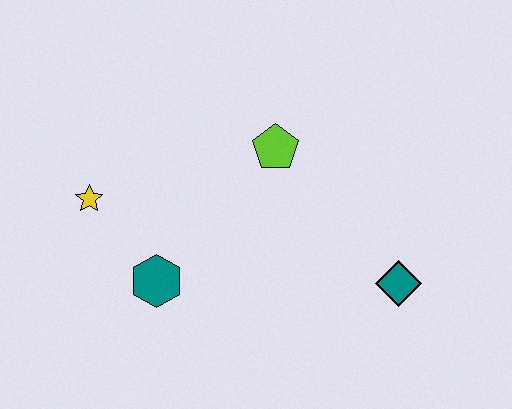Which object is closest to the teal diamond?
The lime pentagon is closest to the teal diamond.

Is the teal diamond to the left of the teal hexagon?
No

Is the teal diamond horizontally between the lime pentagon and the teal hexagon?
No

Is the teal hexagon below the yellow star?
Yes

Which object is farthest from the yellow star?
The teal diamond is farthest from the yellow star.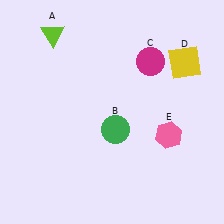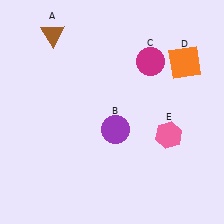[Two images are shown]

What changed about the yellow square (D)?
In Image 1, D is yellow. In Image 2, it changed to orange.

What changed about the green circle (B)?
In Image 1, B is green. In Image 2, it changed to purple.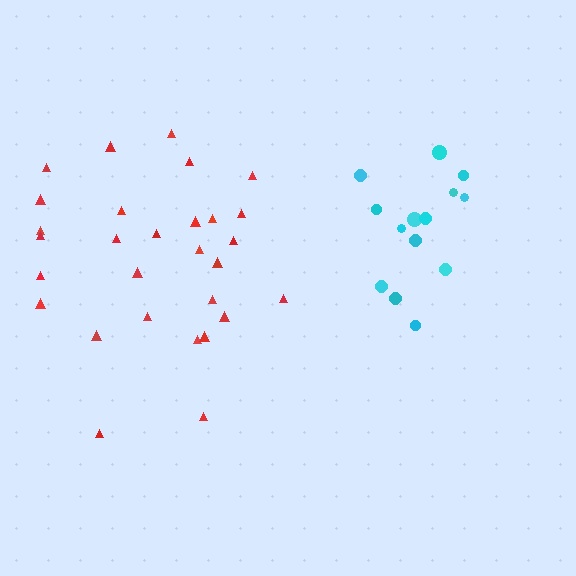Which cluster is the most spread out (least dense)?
Cyan.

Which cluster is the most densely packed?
Red.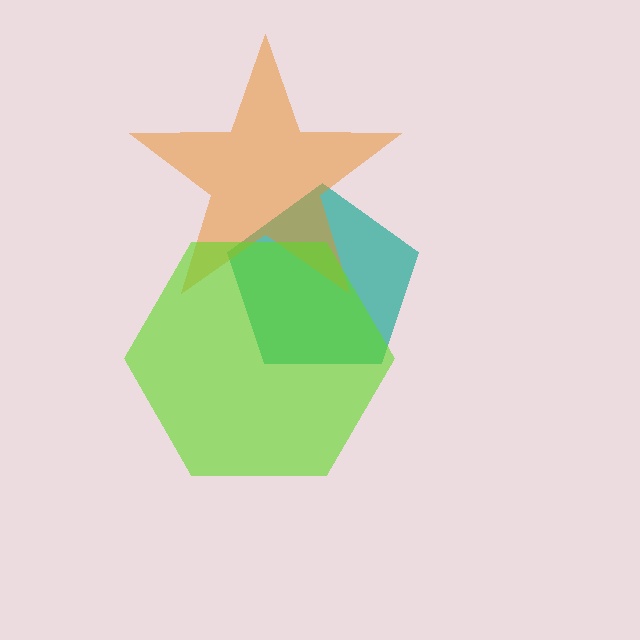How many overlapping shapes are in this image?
There are 3 overlapping shapes in the image.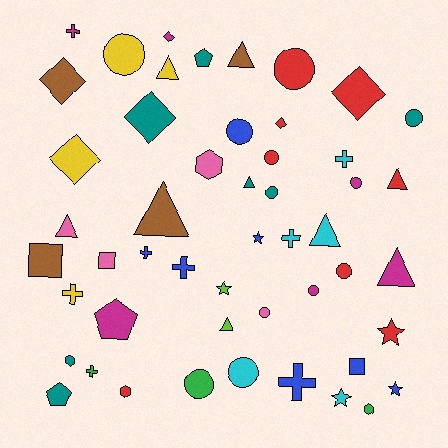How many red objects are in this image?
There are 8 red objects.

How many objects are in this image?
There are 50 objects.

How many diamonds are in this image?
There are 6 diamonds.